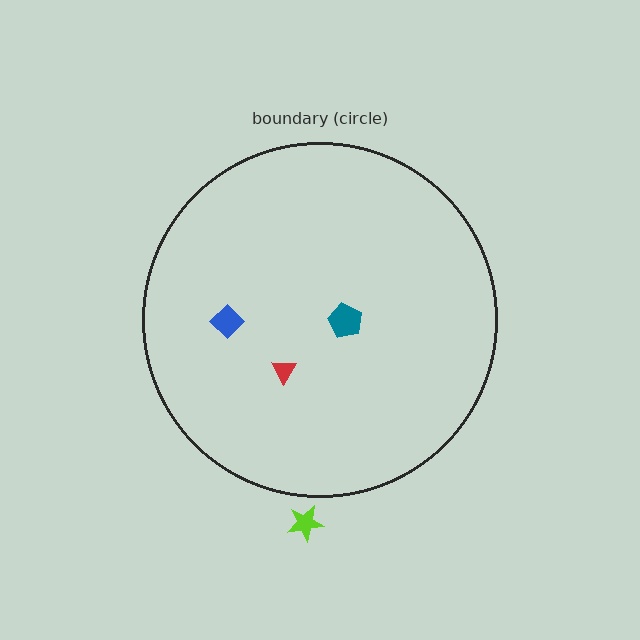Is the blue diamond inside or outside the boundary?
Inside.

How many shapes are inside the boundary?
3 inside, 1 outside.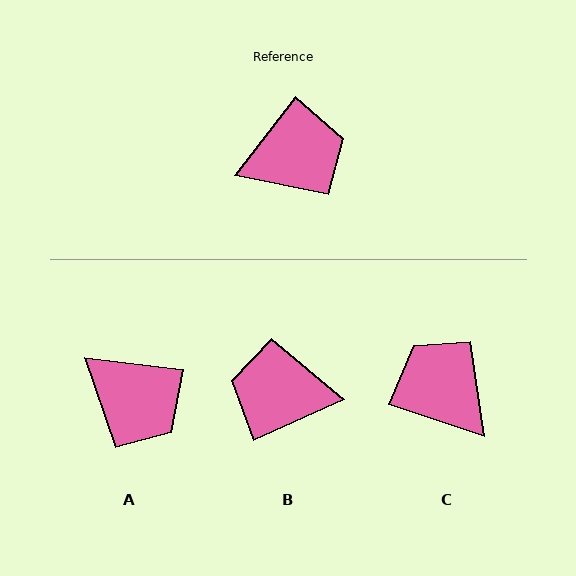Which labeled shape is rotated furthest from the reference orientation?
B, about 152 degrees away.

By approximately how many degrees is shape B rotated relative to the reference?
Approximately 152 degrees counter-clockwise.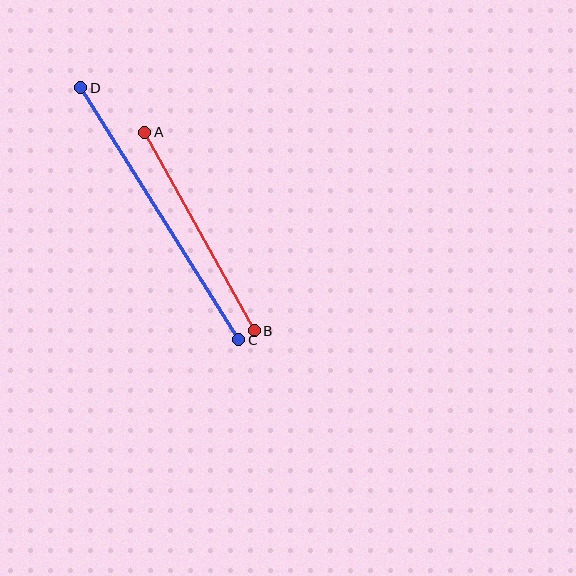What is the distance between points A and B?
The distance is approximately 227 pixels.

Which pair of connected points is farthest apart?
Points C and D are farthest apart.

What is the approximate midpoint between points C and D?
The midpoint is at approximately (160, 214) pixels.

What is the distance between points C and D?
The distance is approximately 297 pixels.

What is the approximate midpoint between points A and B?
The midpoint is at approximately (200, 232) pixels.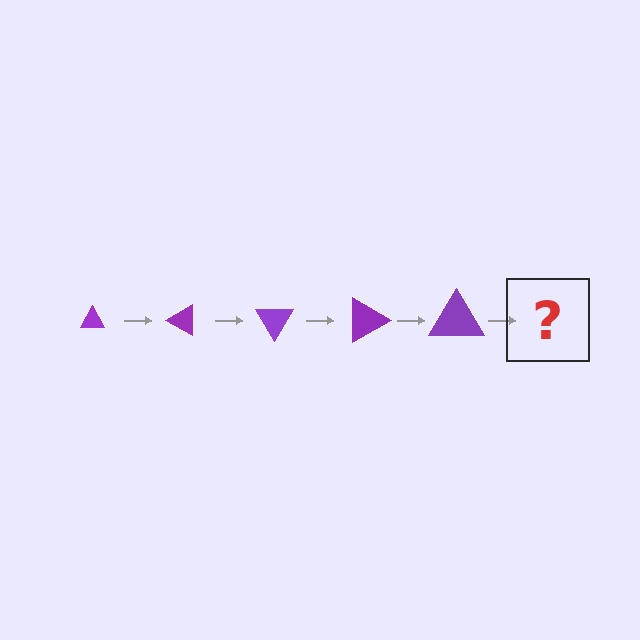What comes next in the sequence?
The next element should be a triangle, larger than the previous one and rotated 150 degrees from the start.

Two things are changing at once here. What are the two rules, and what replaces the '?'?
The two rules are that the triangle grows larger each step and it rotates 30 degrees each step. The '?' should be a triangle, larger than the previous one and rotated 150 degrees from the start.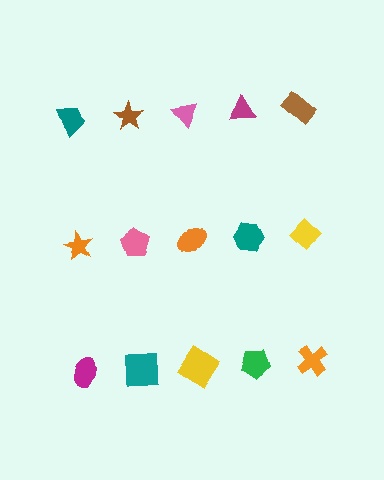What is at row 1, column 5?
A brown rectangle.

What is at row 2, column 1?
An orange star.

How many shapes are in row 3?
5 shapes.